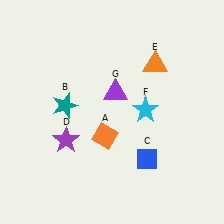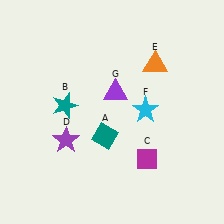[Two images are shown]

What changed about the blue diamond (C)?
In Image 1, C is blue. In Image 2, it changed to magenta.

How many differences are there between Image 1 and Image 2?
There are 2 differences between the two images.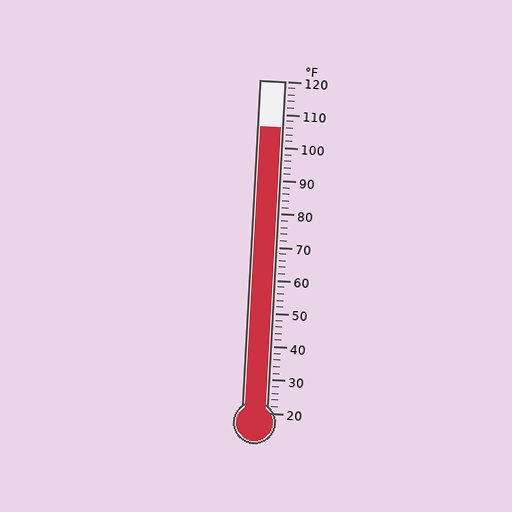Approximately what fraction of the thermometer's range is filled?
The thermometer is filled to approximately 85% of its range.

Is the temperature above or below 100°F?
The temperature is above 100°F.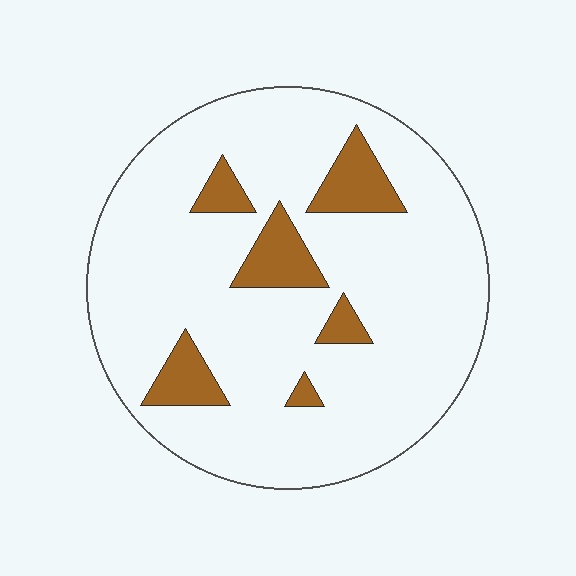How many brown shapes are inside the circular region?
6.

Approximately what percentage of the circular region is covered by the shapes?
Approximately 15%.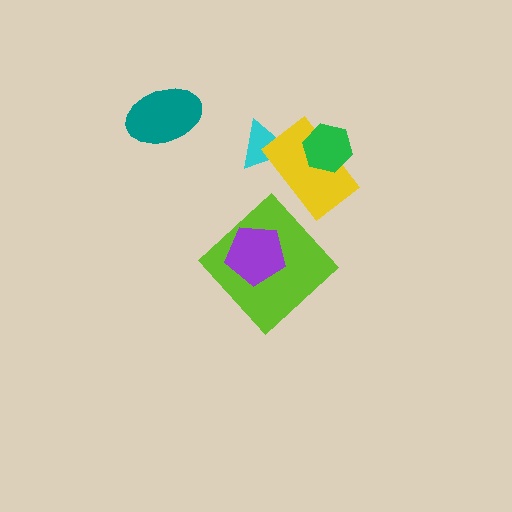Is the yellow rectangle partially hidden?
Yes, it is partially covered by another shape.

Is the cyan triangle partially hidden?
Yes, it is partially covered by another shape.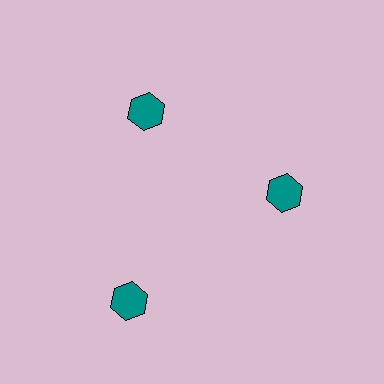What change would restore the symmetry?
The symmetry would be restored by moving it inward, back onto the ring so that all 3 hexagons sit at equal angles and equal distance from the center.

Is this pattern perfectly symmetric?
No. The 3 teal hexagons are arranged in a ring, but one element near the 7 o'clock position is pushed outward from the center, breaking the 3-fold rotational symmetry.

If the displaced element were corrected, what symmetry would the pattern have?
It would have 3-fold rotational symmetry — the pattern would map onto itself every 120 degrees.